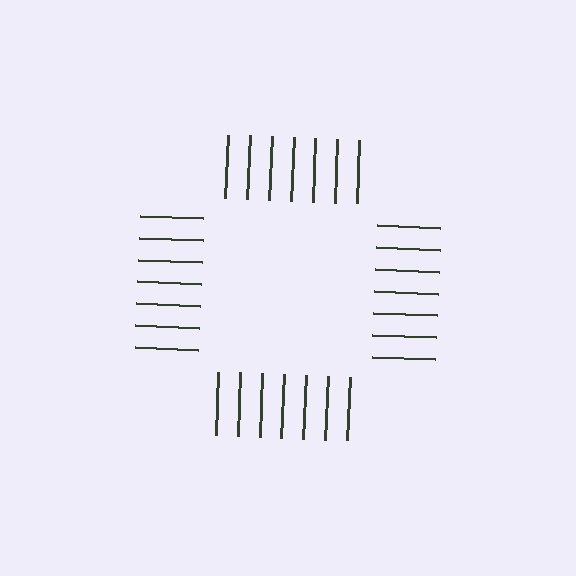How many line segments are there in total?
28 — 7 along each of the 4 edges.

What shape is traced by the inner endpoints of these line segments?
An illusory square — the line segments terminate on its edges but no continuous stroke is drawn.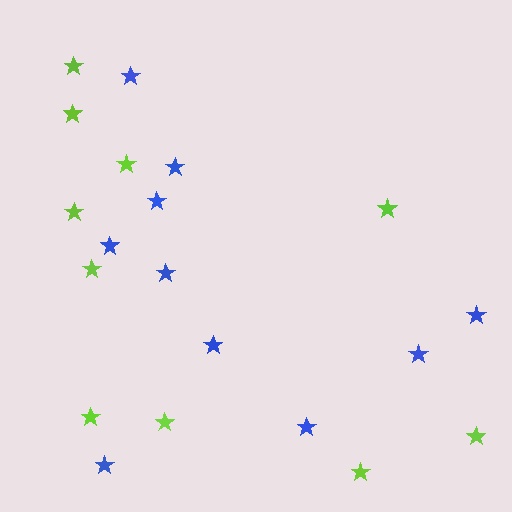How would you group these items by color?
There are 2 groups: one group of blue stars (10) and one group of lime stars (10).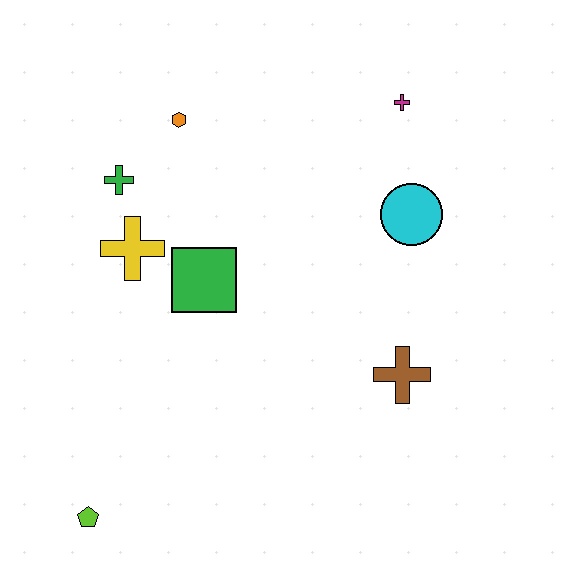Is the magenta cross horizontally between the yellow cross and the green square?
No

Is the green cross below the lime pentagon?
No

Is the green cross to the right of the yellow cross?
No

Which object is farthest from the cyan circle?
The lime pentagon is farthest from the cyan circle.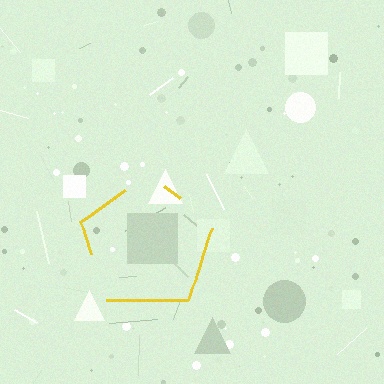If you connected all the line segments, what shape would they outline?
They would outline a pentagon.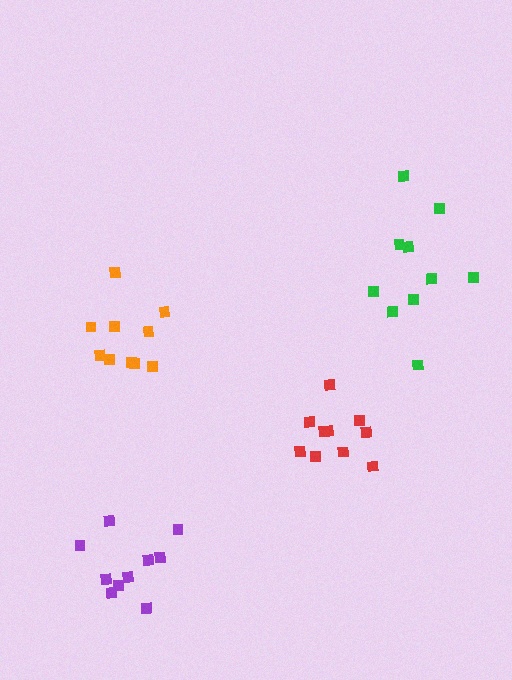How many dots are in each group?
Group 1: 10 dots, Group 2: 10 dots, Group 3: 10 dots, Group 4: 10 dots (40 total).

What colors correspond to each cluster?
The clusters are colored: red, green, purple, orange.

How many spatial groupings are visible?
There are 4 spatial groupings.